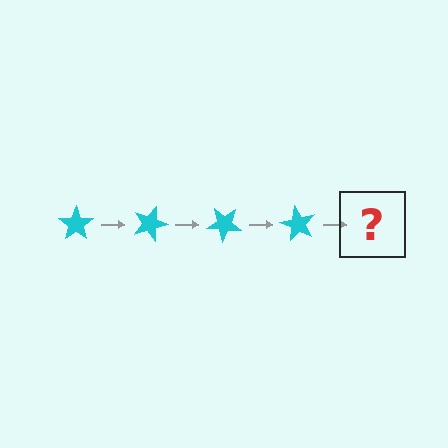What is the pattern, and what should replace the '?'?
The pattern is that the star rotates 20 degrees each step. The '?' should be a cyan star rotated 80 degrees.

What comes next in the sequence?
The next element should be a cyan star rotated 80 degrees.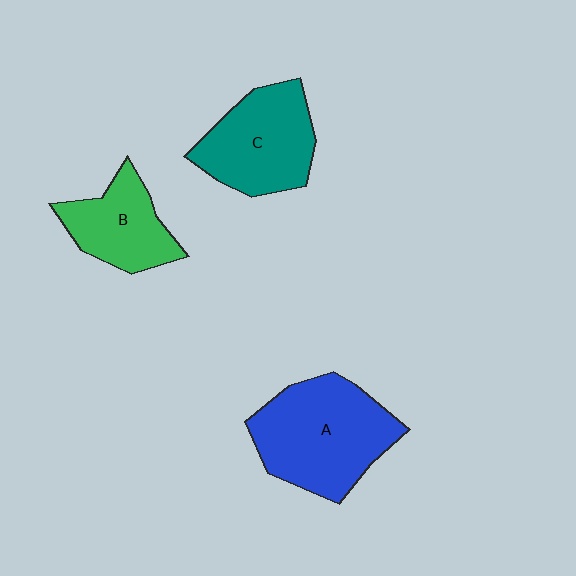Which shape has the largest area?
Shape A (blue).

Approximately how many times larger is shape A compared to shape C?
Approximately 1.3 times.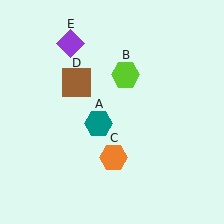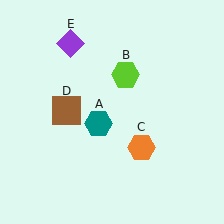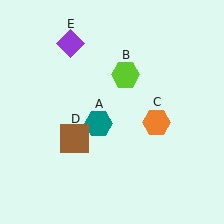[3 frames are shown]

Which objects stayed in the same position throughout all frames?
Teal hexagon (object A) and lime hexagon (object B) and purple diamond (object E) remained stationary.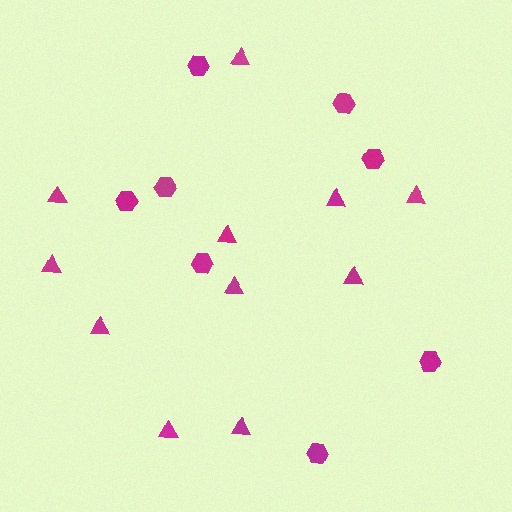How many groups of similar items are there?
There are 2 groups: one group of triangles (11) and one group of hexagons (8).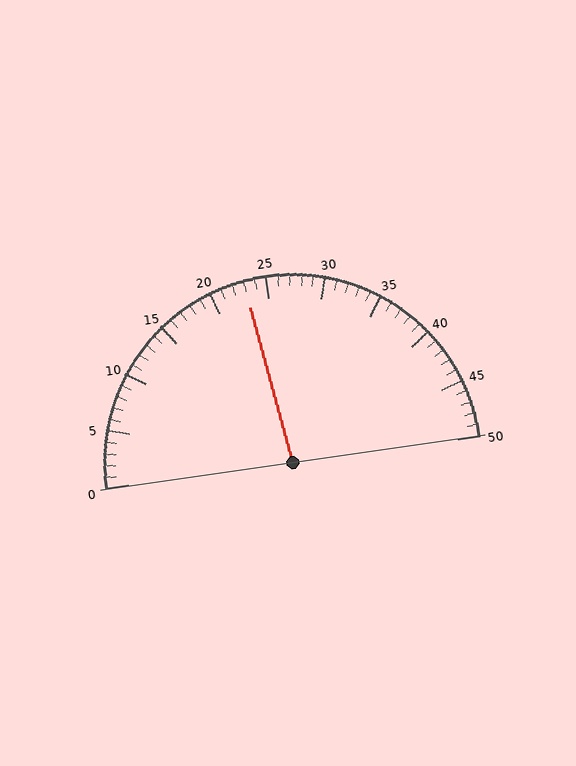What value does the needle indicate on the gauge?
The needle indicates approximately 23.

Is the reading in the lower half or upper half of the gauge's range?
The reading is in the lower half of the range (0 to 50).